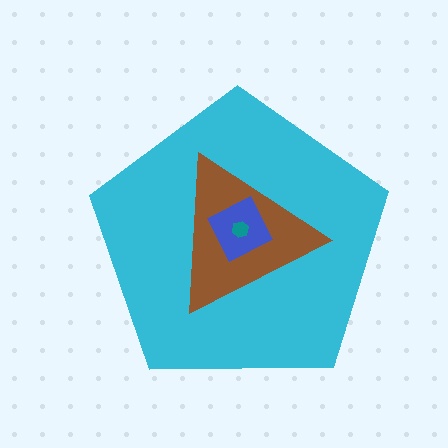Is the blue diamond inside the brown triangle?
Yes.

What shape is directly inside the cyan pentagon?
The brown triangle.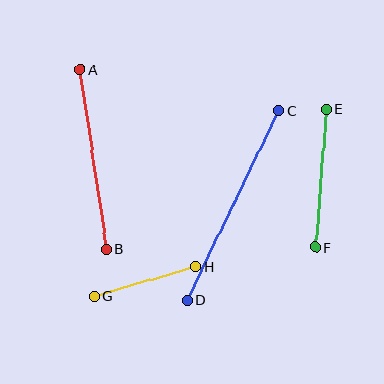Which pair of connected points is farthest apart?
Points C and D are farthest apart.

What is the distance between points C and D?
The distance is approximately 211 pixels.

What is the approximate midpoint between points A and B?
The midpoint is at approximately (93, 159) pixels.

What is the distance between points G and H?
The distance is approximately 106 pixels.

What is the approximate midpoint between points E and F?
The midpoint is at approximately (321, 178) pixels.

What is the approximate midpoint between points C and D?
The midpoint is at approximately (233, 206) pixels.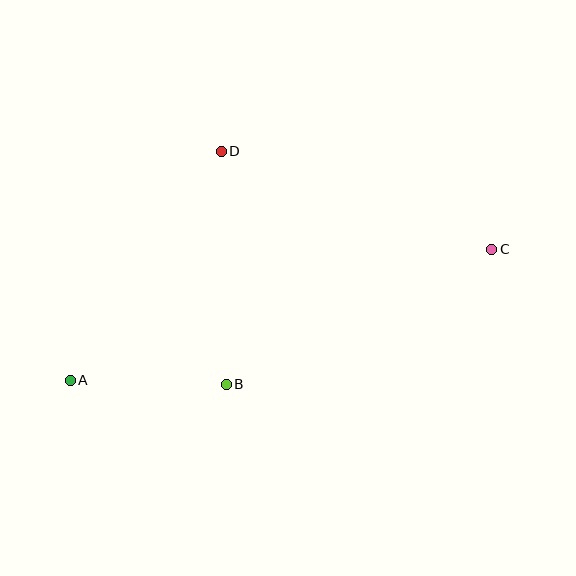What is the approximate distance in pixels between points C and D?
The distance between C and D is approximately 287 pixels.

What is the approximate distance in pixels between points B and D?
The distance between B and D is approximately 233 pixels.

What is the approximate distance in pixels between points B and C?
The distance between B and C is approximately 298 pixels.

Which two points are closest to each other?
Points A and B are closest to each other.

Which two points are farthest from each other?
Points A and C are farthest from each other.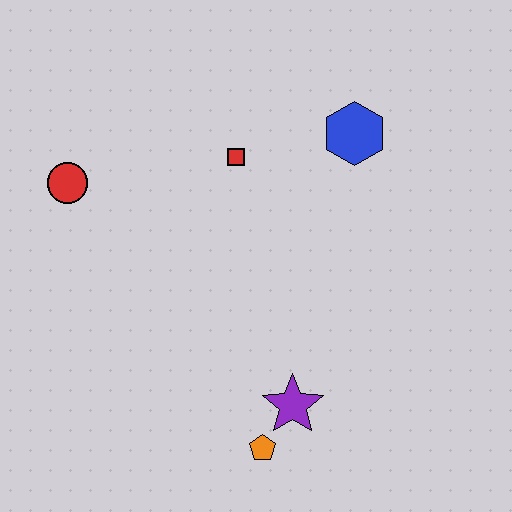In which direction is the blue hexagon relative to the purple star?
The blue hexagon is above the purple star.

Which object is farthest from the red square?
The orange pentagon is farthest from the red square.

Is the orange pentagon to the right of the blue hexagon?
No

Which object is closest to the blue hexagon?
The red square is closest to the blue hexagon.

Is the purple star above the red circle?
No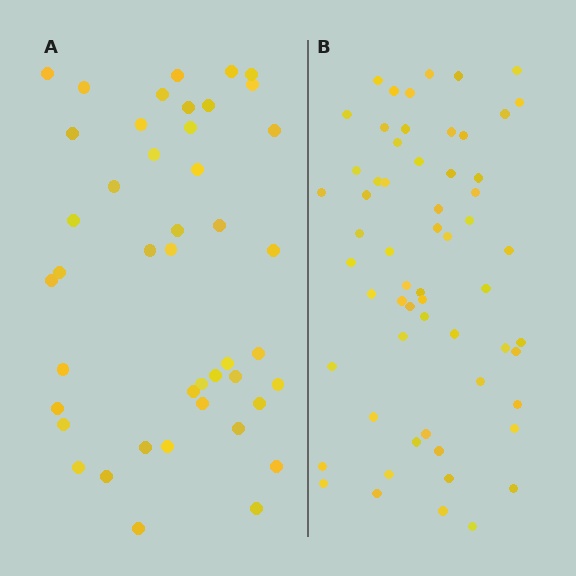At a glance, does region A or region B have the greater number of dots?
Region B (the right region) has more dots.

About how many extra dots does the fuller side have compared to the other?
Region B has approximately 15 more dots than region A.